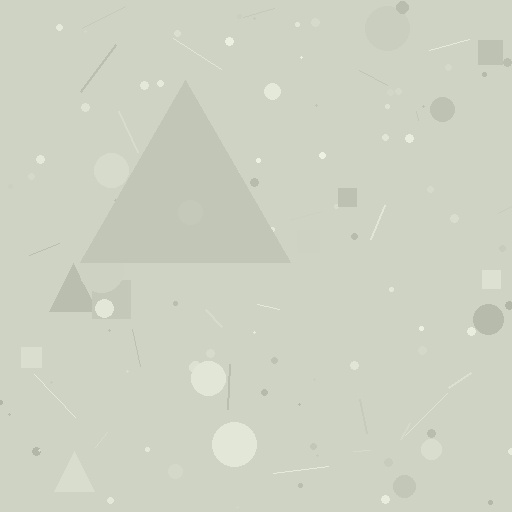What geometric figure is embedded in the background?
A triangle is embedded in the background.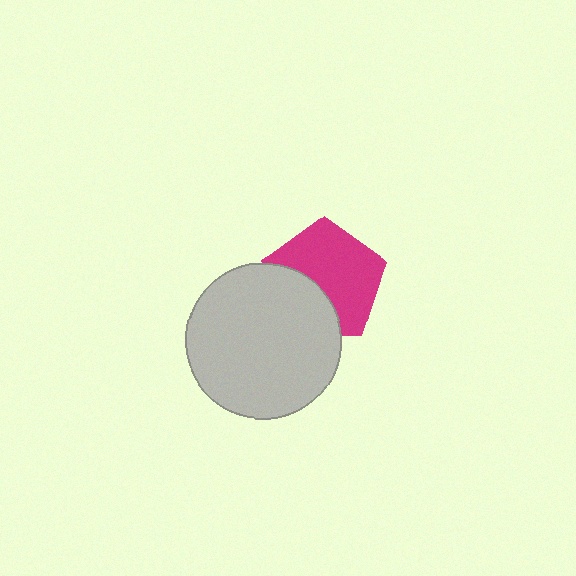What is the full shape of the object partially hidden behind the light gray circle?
The partially hidden object is a magenta pentagon.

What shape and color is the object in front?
The object in front is a light gray circle.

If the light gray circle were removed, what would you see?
You would see the complete magenta pentagon.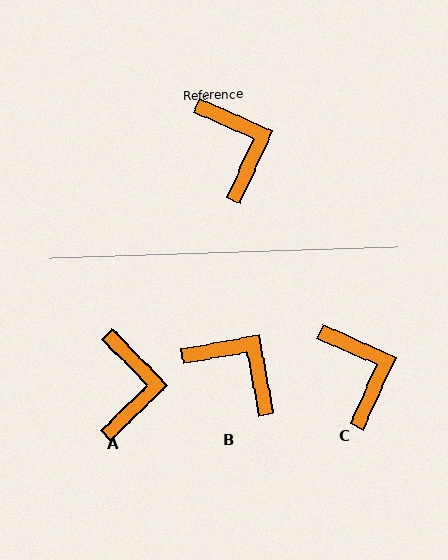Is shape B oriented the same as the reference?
No, it is off by about 34 degrees.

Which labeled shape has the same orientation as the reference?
C.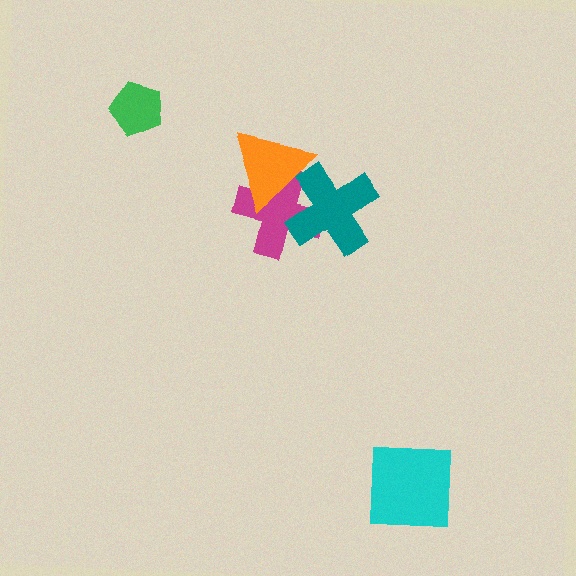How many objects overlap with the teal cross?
2 objects overlap with the teal cross.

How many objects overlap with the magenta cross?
2 objects overlap with the magenta cross.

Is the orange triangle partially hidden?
Yes, it is partially covered by another shape.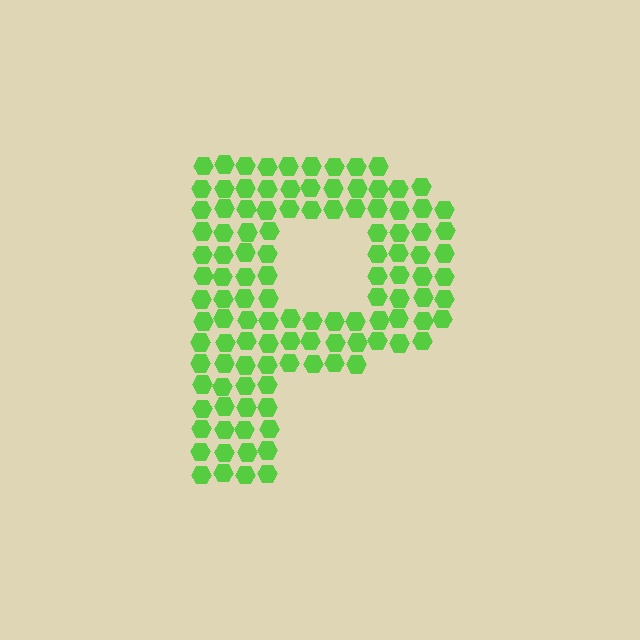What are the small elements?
The small elements are hexagons.